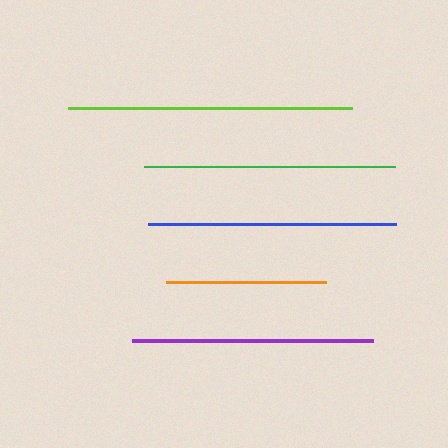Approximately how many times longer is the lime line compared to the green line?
The lime line is approximately 1.1 times the length of the green line.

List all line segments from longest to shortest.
From longest to shortest: lime, green, blue, purple, orange.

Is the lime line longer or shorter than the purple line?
The lime line is longer than the purple line.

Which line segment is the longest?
The lime line is the longest at approximately 284 pixels.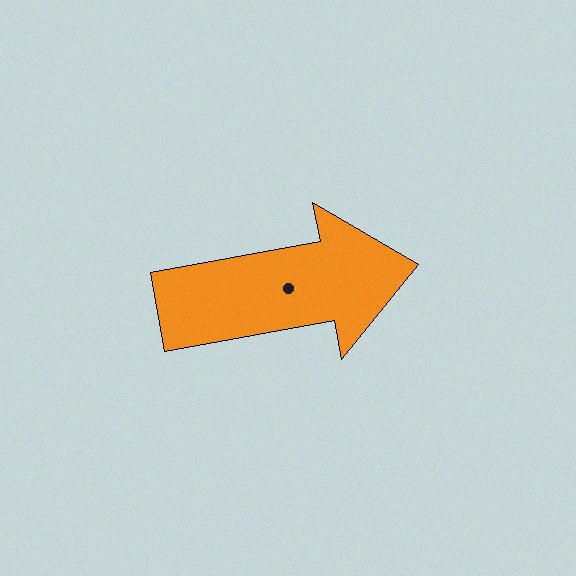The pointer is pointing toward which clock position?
Roughly 3 o'clock.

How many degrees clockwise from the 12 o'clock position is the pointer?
Approximately 80 degrees.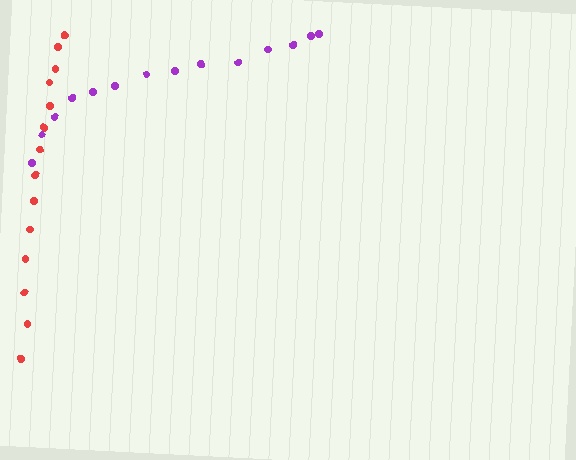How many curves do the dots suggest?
There are 2 distinct paths.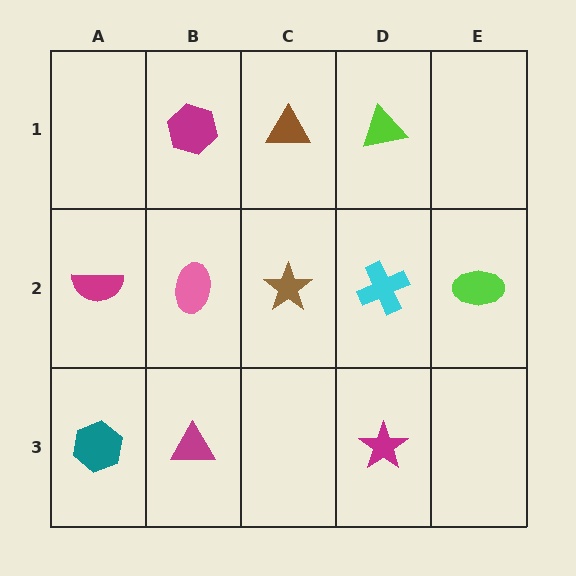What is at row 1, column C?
A brown triangle.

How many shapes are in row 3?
3 shapes.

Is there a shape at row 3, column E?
No, that cell is empty.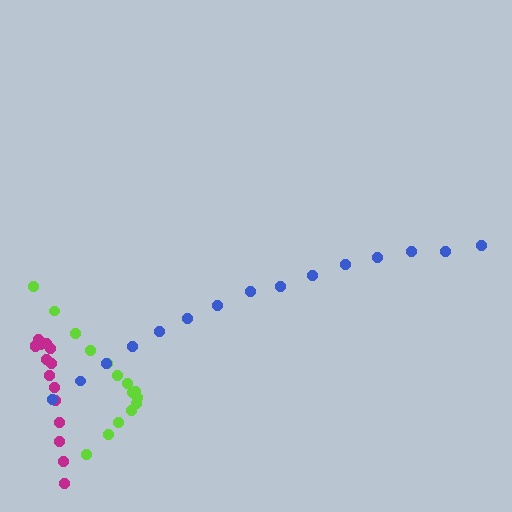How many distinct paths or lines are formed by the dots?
There are 3 distinct paths.